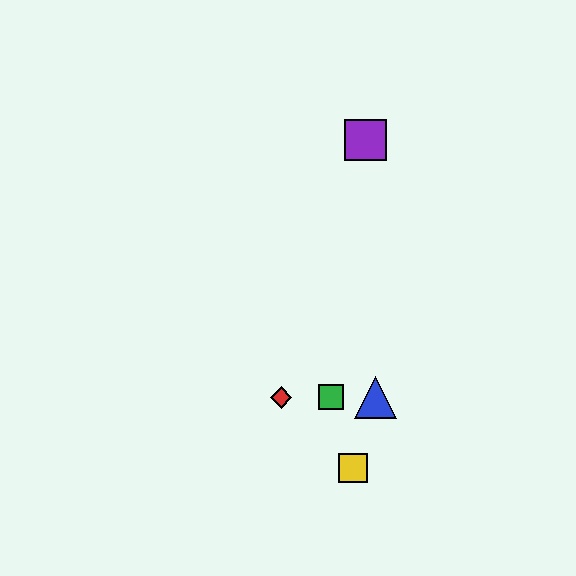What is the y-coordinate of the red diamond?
The red diamond is at y≈397.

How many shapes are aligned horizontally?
3 shapes (the red diamond, the blue triangle, the green square) are aligned horizontally.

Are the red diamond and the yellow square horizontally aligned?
No, the red diamond is at y≈397 and the yellow square is at y≈468.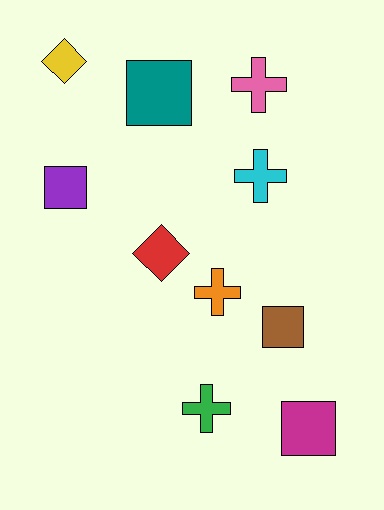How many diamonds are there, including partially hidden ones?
There are 2 diamonds.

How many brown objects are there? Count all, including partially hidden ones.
There is 1 brown object.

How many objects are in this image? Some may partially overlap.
There are 10 objects.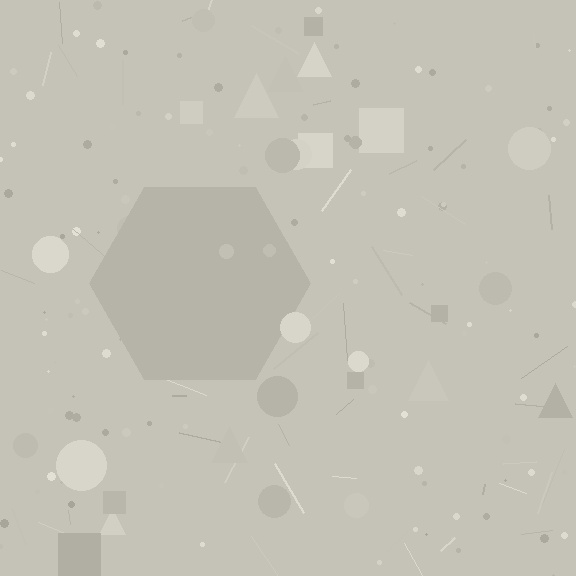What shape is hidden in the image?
A hexagon is hidden in the image.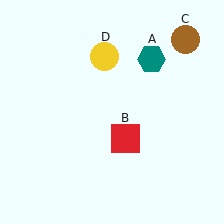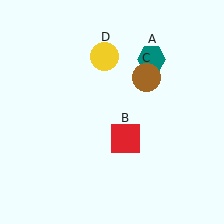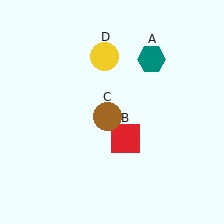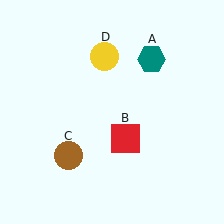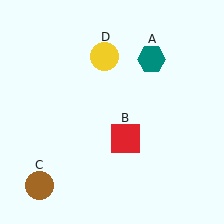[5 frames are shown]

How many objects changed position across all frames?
1 object changed position: brown circle (object C).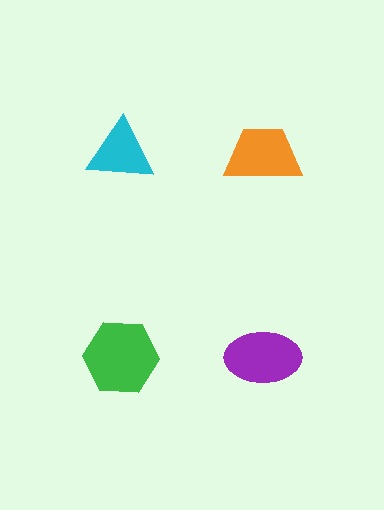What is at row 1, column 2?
An orange trapezoid.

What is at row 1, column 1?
A cyan triangle.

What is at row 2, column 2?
A purple ellipse.